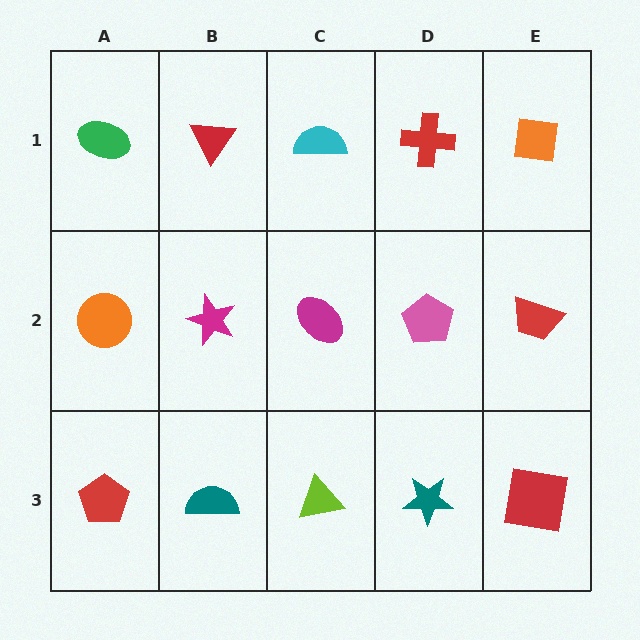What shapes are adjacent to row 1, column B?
A magenta star (row 2, column B), a green ellipse (row 1, column A), a cyan semicircle (row 1, column C).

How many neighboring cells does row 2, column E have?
3.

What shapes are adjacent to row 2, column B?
A red triangle (row 1, column B), a teal semicircle (row 3, column B), an orange circle (row 2, column A), a magenta ellipse (row 2, column C).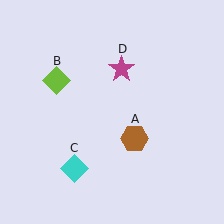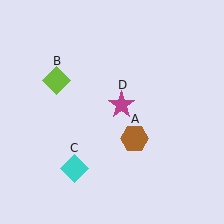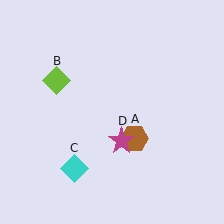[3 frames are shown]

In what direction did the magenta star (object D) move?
The magenta star (object D) moved down.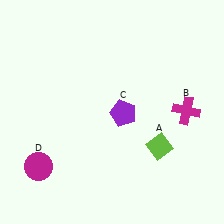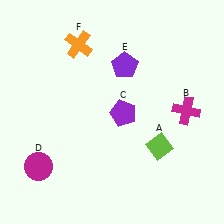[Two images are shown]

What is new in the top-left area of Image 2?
An orange cross (F) was added in the top-left area of Image 2.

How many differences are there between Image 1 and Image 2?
There are 2 differences between the two images.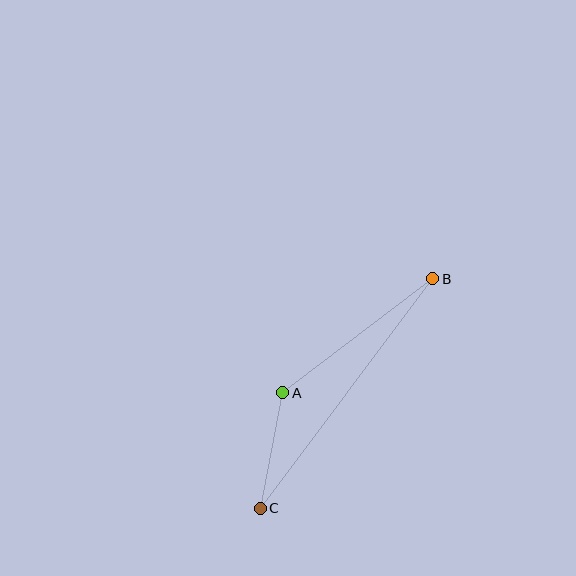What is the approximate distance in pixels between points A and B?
The distance between A and B is approximately 188 pixels.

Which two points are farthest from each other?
Points B and C are farthest from each other.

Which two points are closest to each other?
Points A and C are closest to each other.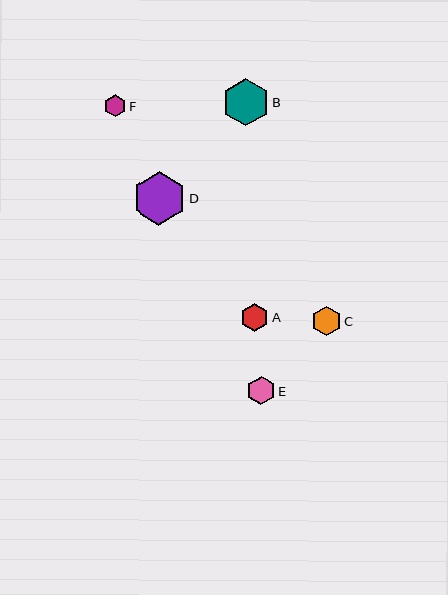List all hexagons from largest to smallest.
From largest to smallest: D, B, C, E, A, F.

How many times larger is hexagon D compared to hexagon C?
Hexagon D is approximately 1.8 times the size of hexagon C.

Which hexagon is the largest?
Hexagon D is the largest with a size of approximately 53 pixels.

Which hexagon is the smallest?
Hexagon F is the smallest with a size of approximately 22 pixels.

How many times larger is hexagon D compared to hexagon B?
Hexagon D is approximately 1.1 times the size of hexagon B.